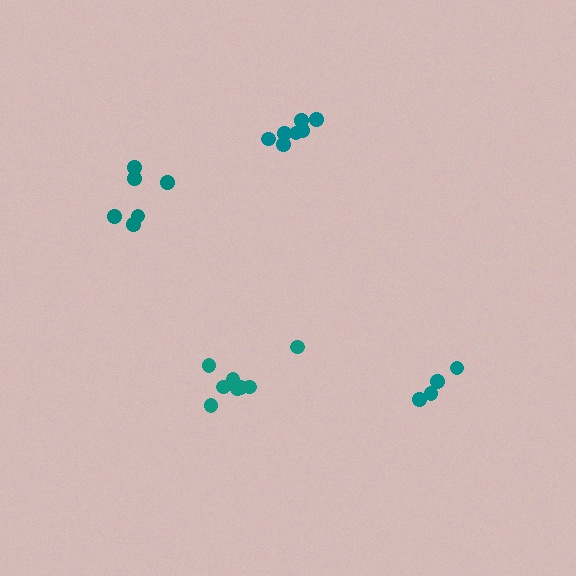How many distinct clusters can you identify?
There are 4 distinct clusters.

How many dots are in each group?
Group 1: 5 dots, Group 2: 7 dots, Group 3: 8 dots, Group 4: 6 dots (26 total).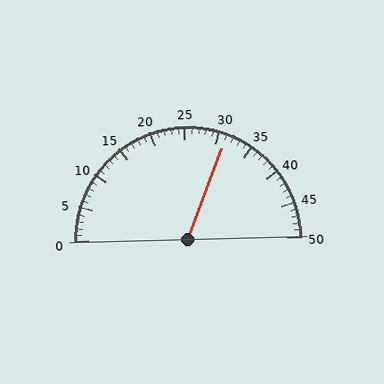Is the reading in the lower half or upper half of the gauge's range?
The reading is in the upper half of the range (0 to 50).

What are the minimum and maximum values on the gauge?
The gauge ranges from 0 to 50.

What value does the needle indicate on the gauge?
The needle indicates approximately 31.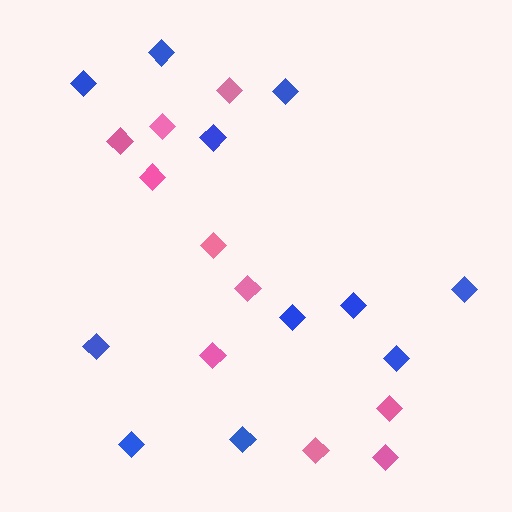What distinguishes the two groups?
There are 2 groups: one group of pink diamonds (10) and one group of blue diamonds (11).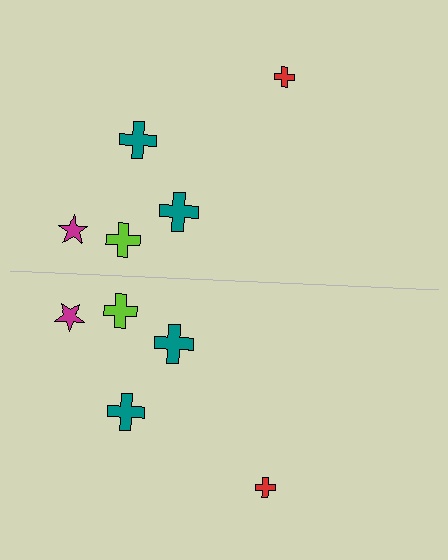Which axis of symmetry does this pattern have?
The pattern has a horizontal axis of symmetry running through the center of the image.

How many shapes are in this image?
There are 10 shapes in this image.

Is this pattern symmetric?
Yes, this pattern has bilateral (reflection) symmetry.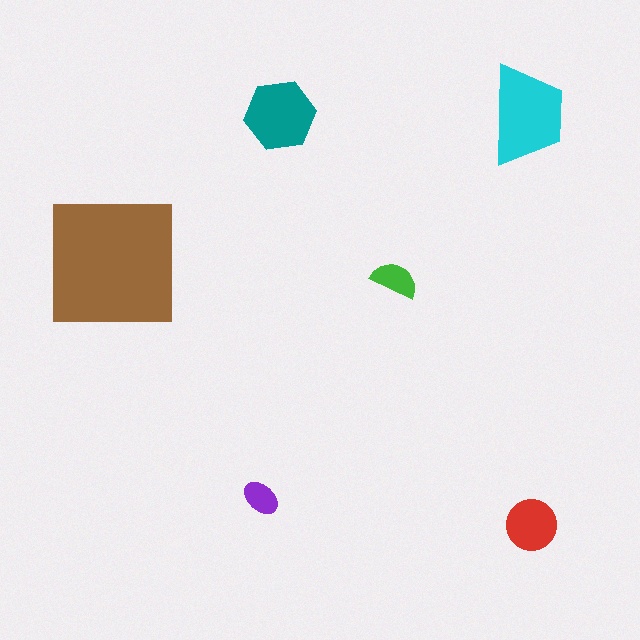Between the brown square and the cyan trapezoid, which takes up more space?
The brown square.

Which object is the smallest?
The purple ellipse.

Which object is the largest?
The brown square.